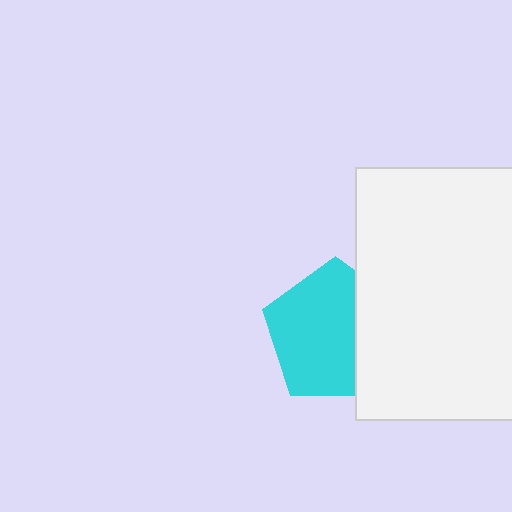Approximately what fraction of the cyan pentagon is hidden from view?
Roughly 31% of the cyan pentagon is hidden behind the white rectangle.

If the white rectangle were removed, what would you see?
You would see the complete cyan pentagon.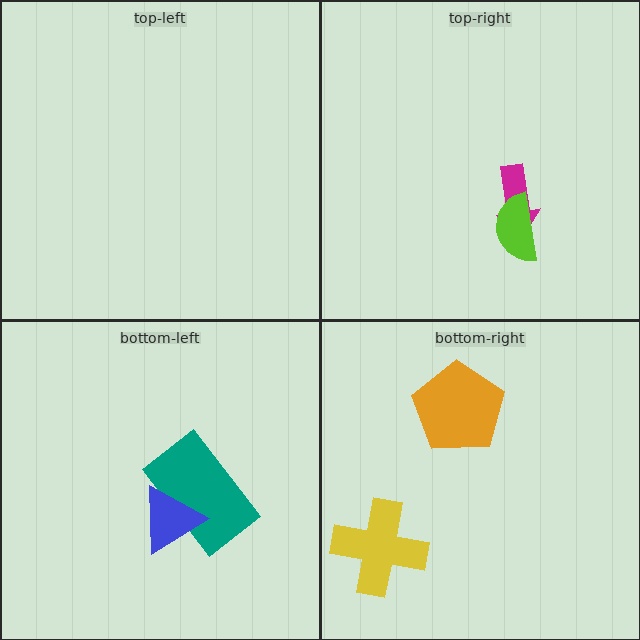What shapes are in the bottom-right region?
The yellow cross, the orange pentagon.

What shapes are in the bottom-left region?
The teal rectangle, the blue triangle.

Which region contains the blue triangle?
The bottom-left region.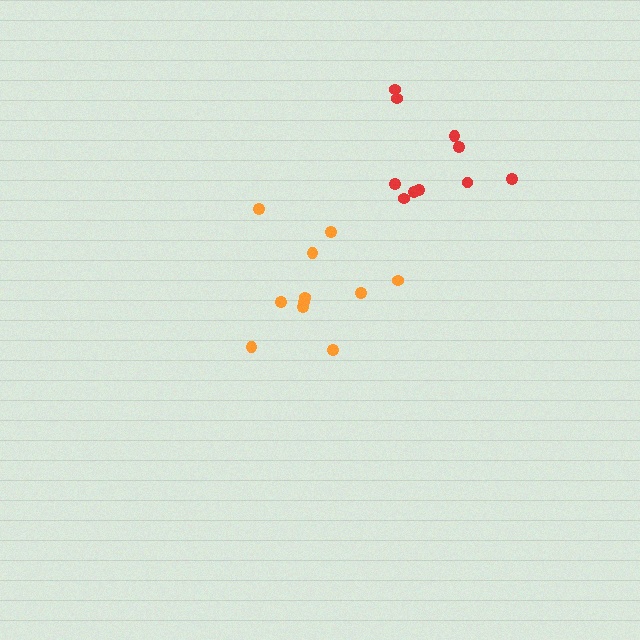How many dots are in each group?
Group 1: 11 dots, Group 2: 10 dots (21 total).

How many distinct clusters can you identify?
There are 2 distinct clusters.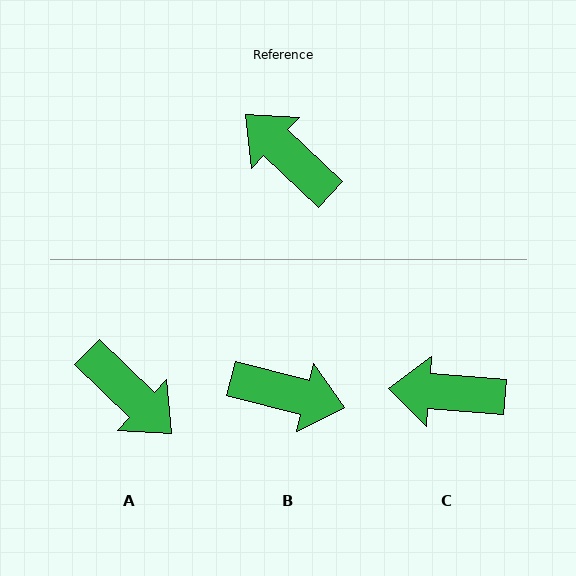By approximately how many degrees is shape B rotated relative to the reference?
Approximately 151 degrees clockwise.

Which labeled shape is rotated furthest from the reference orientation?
A, about 179 degrees away.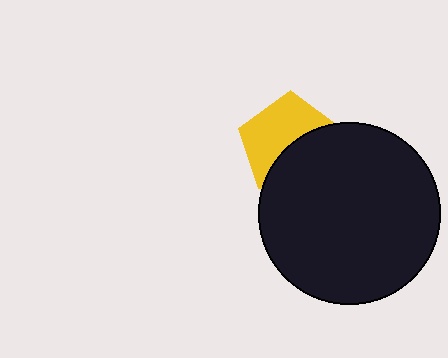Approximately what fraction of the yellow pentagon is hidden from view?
Roughly 46% of the yellow pentagon is hidden behind the black circle.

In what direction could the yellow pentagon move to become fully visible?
The yellow pentagon could move up. That would shift it out from behind the black circle entirely.